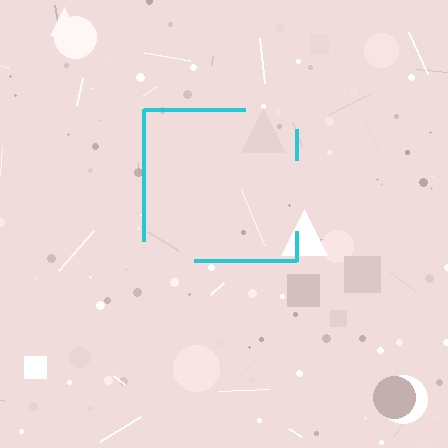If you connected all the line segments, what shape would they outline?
They would outline a square.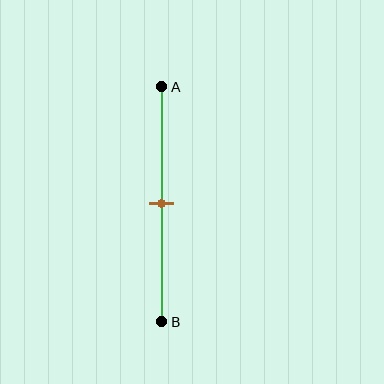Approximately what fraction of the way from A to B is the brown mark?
The brown mark is approximately 50% of the way from A to B.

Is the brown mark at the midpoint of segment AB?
Yes, the mark is approximately at the midpoint.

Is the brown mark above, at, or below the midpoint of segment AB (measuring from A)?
The brown mark is approximately at the midpoint of segment AB.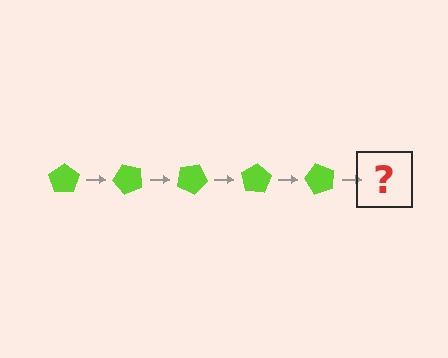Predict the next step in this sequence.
The next step is a lime pentagon rotated 250 degrees.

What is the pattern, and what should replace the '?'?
The pattern is that the pentagon rotates 50 degrees each step. The '?' should be a lime pentagon rotated 250 degrees.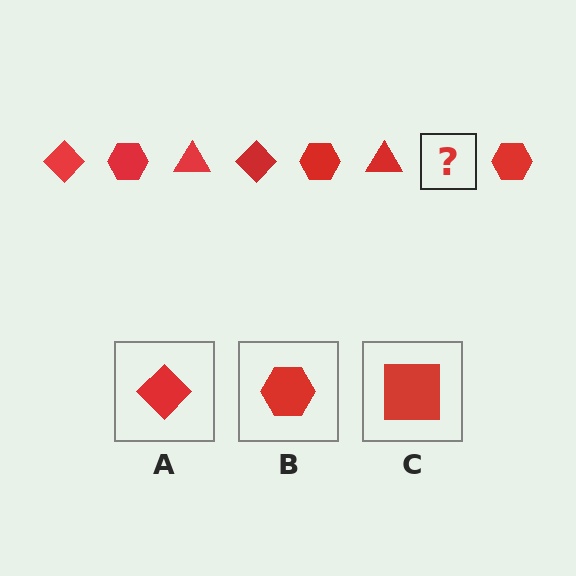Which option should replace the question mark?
Option A.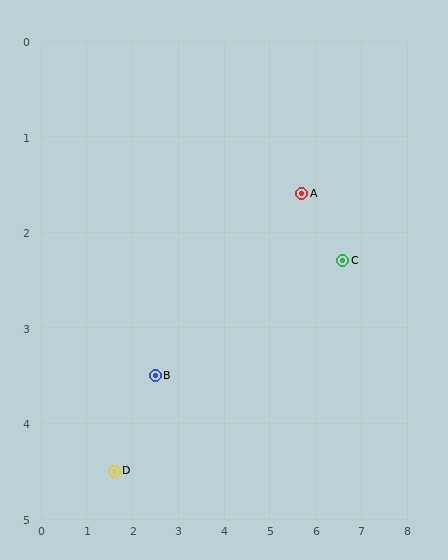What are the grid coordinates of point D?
Point D is at approximately (1.6, 4.5).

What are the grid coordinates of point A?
Point A is at approximately (5.7, 1.6).